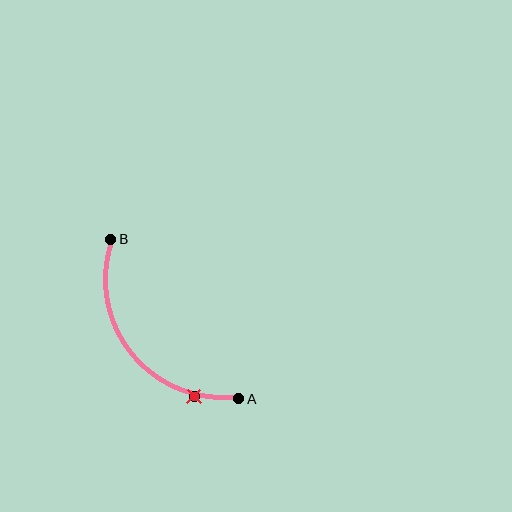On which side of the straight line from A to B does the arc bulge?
The arc bulges below and to the left of the straight line connecting A and B.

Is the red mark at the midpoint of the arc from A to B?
No. The red mark lies on the arc but is closer to endpoint A. The arc midpoint would be at the point on the curve equidistant along the arc from both A and B.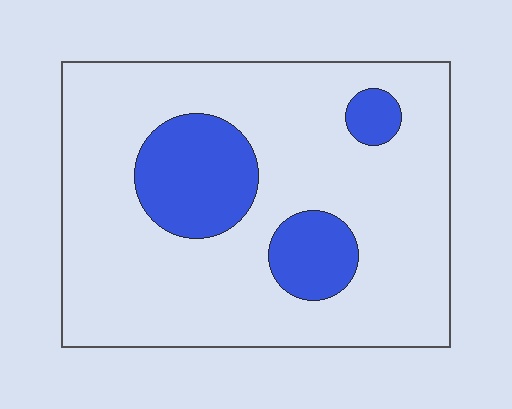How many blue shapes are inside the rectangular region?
3.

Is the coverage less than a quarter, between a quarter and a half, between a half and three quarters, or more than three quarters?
Less than a quarter.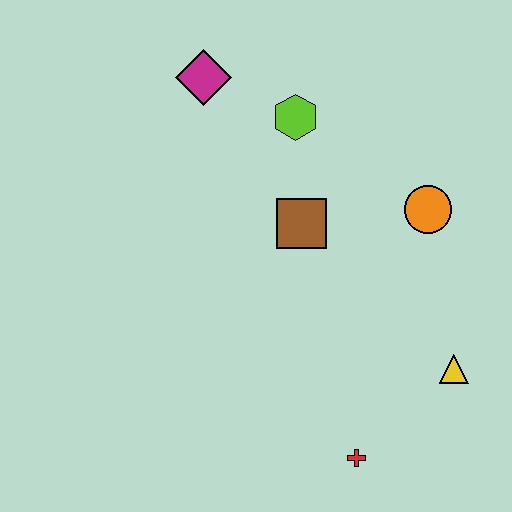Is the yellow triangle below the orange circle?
Yes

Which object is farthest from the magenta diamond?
The red cross is farthest from the magenta diamond.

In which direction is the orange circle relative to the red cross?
The orange circle is above the red cross.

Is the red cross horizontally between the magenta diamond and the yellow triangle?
Yes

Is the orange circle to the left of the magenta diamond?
No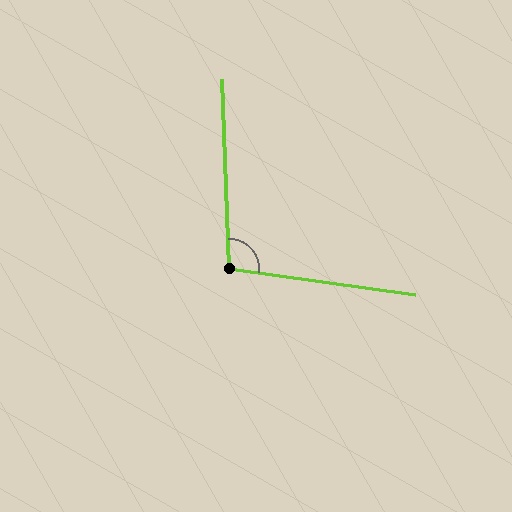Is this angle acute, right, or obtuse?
It is obtuse.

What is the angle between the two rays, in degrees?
Approximately 100 degrees.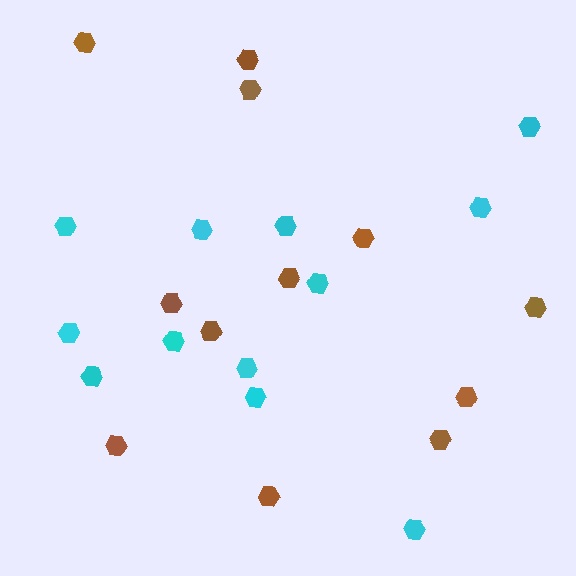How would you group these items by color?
There are 2 groups: one group of cyan hexagons (12) and one group of brown hexagons (12).